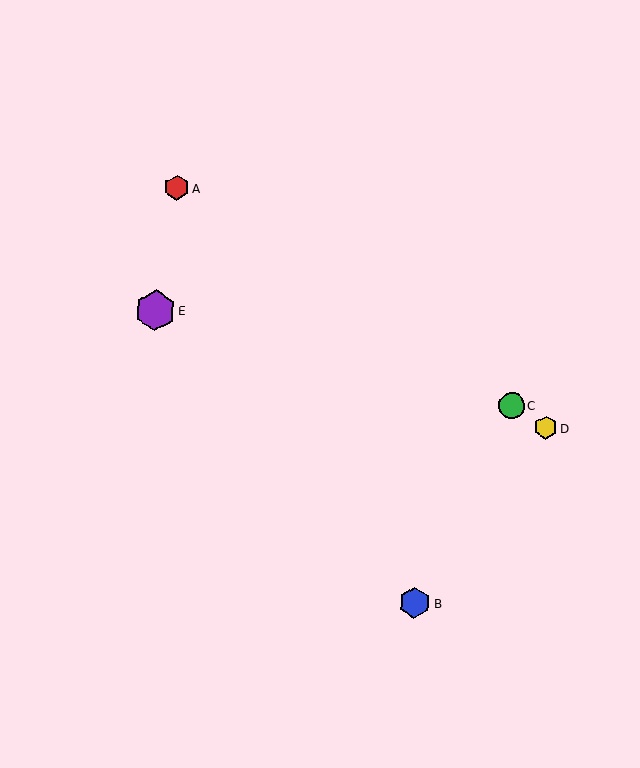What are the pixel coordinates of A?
Object A is at (177, 188).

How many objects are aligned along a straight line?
3 objects (A, C, D) are aligned along a straight line.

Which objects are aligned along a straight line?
Objects A, C, D are aligned along a straight line.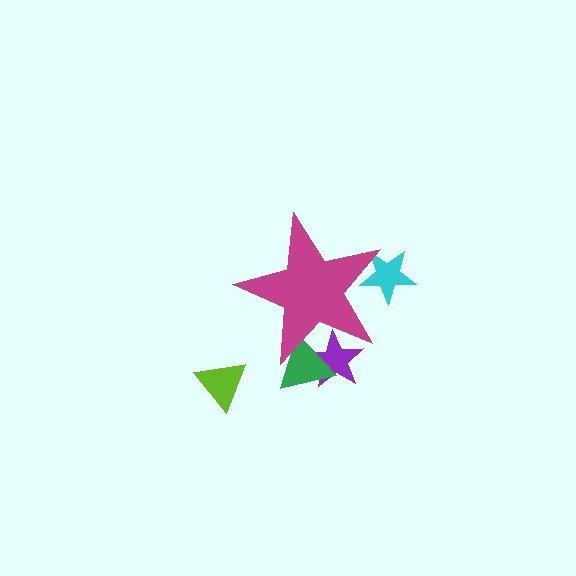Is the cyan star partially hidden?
Yes, the cyan star is partially hidden behind the magenta star.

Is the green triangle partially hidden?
Yes, the green triangle is partially hidden behind the magenta star.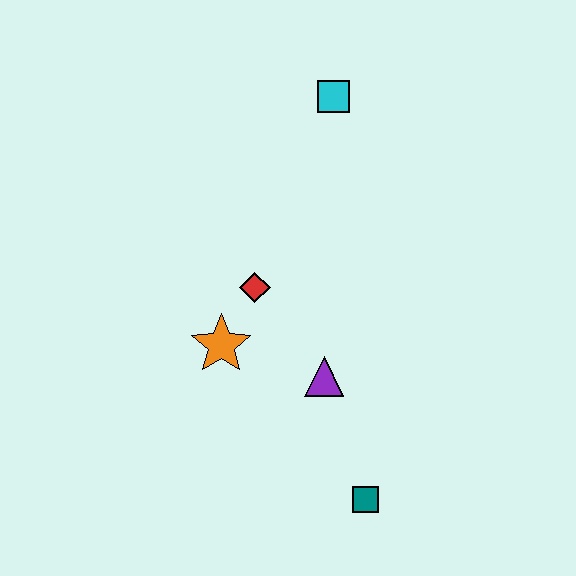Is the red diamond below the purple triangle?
No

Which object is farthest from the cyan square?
The teal square is farthest from the cyan square.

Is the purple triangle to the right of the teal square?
No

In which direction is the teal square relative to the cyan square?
The teal square is below the cyan square.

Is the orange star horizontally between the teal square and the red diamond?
No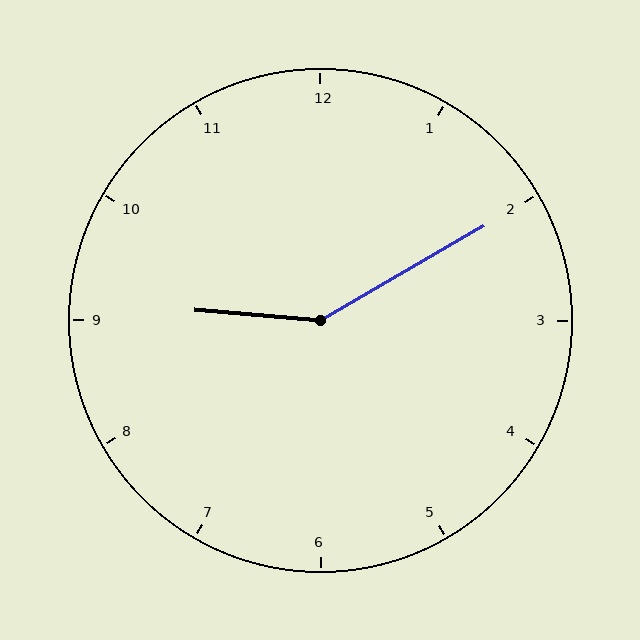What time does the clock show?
9:10.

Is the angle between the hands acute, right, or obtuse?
It is obtuse.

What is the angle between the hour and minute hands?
Approximately 145 degrees.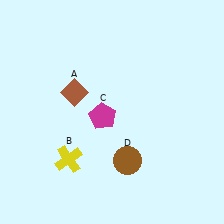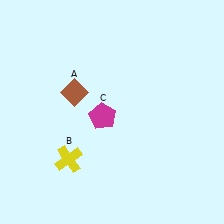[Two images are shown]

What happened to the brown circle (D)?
The brown circle (D) was removed in Image 2. It was in the bottom-right area of Image 1.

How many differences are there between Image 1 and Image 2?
There is 1 difference between the two images.